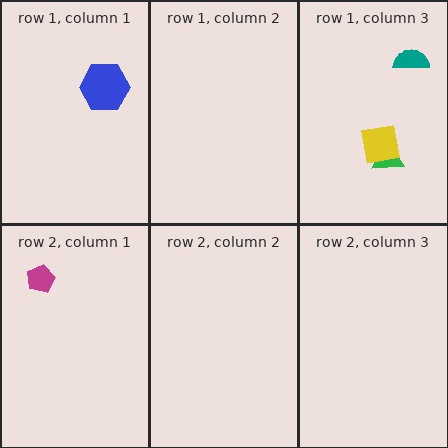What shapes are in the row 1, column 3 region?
The green triangle, the teal semicircle, the yellow square.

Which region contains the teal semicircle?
The row 1, column 3 region.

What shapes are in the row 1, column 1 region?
The blue hexagon.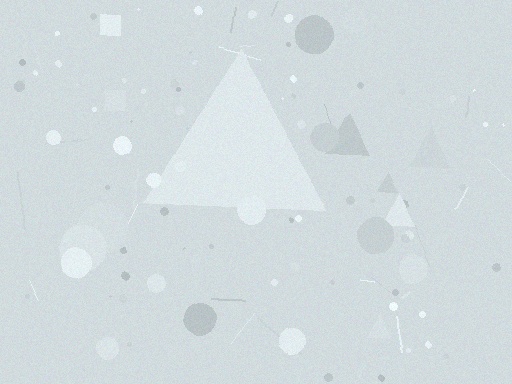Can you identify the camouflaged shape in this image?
The camouflaged shape is a triangle.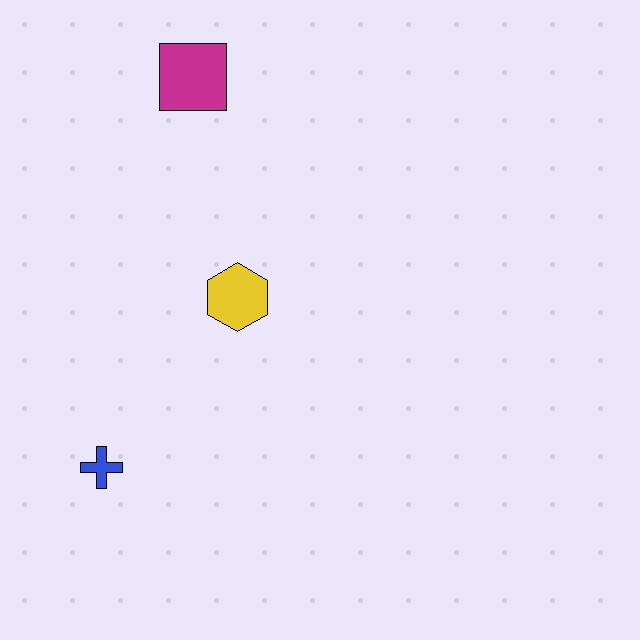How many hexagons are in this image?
There is 1 hexagon.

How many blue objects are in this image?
There is 1 blue object.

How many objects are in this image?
There are 3 objects.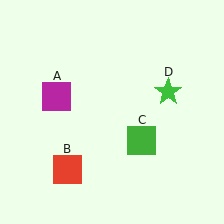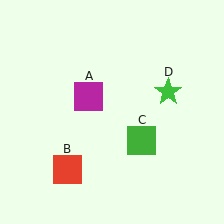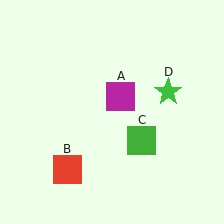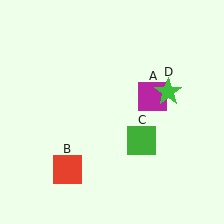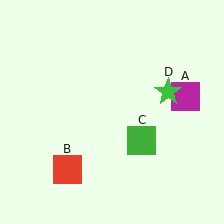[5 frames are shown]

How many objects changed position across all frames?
1 object changed position: magenta square (object A).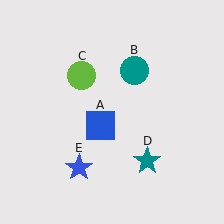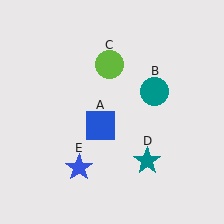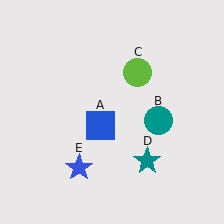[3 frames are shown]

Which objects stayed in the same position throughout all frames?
Blue square (object A) and teal star (object D) and blue star (object E) remained stationary.